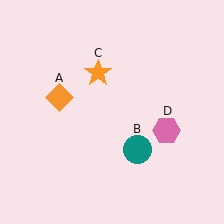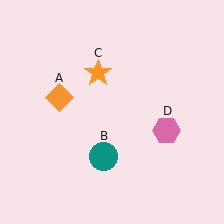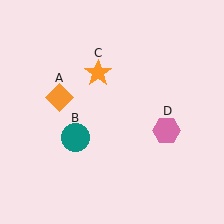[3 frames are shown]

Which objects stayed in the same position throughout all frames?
Orange diamond (object A) and orange star (object C) and pink hexagon (object D) remained stationary.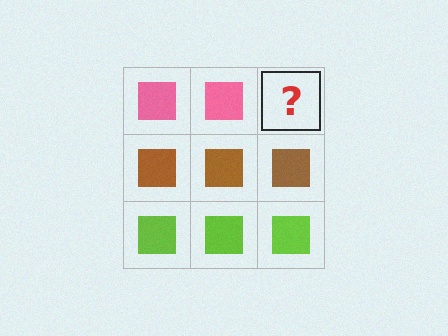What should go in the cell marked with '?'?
The missing cell should contain a pink square.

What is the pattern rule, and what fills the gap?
The rule is that each row has a consistent color. The gap should be filled with a pink square.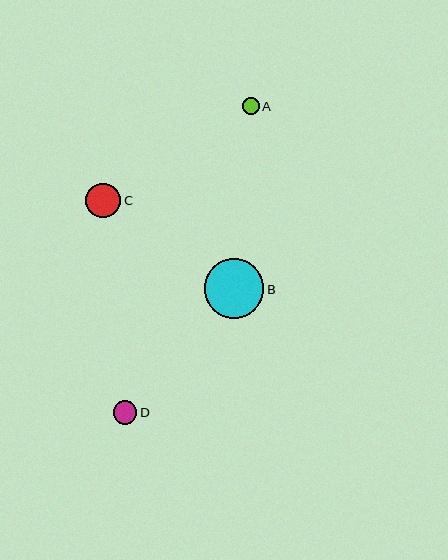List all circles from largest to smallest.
From largest to smallest: B, C, D, A.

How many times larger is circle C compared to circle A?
Circle C is approximately 2.1 times the size of circle A.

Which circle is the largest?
Circle B is the largest with a size of approximately 60 pixels.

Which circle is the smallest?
Circle A is the smallest with a size of approximately 17 pixels.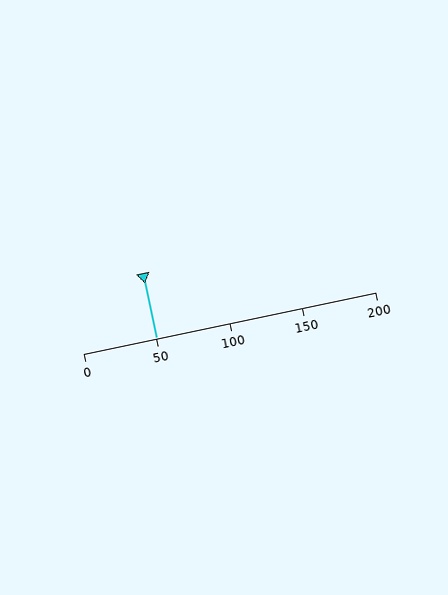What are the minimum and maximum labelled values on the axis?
The axis runs from 0 to 200.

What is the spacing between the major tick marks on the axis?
The major ticks are spaced 50 apart.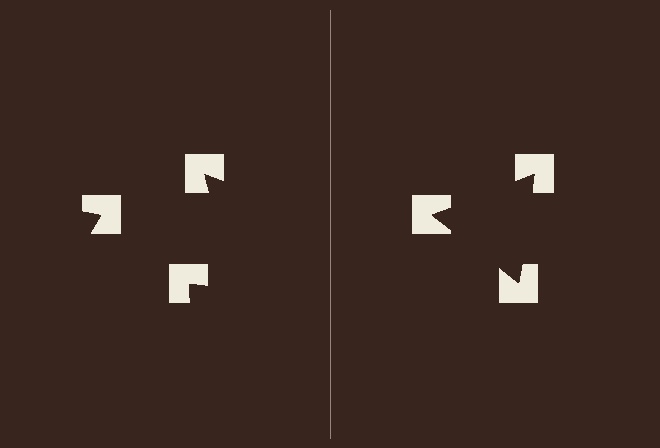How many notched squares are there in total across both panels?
6 — 3 on each side.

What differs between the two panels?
The notched squares are positioned identically on both sides; only the wedge orientations differ. On the right they align to a triangle; on the left they are misaligned.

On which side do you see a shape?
An illusory triangle appears on the right side. On the left side the wedge cuts are rotated, so no coherent shape forms.